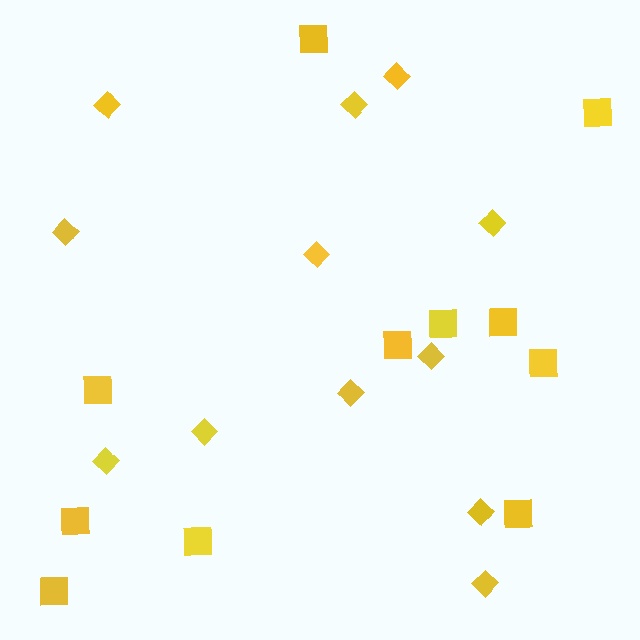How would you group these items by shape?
There are 2 groups: one group of diamonds (12) and one group of squares (11).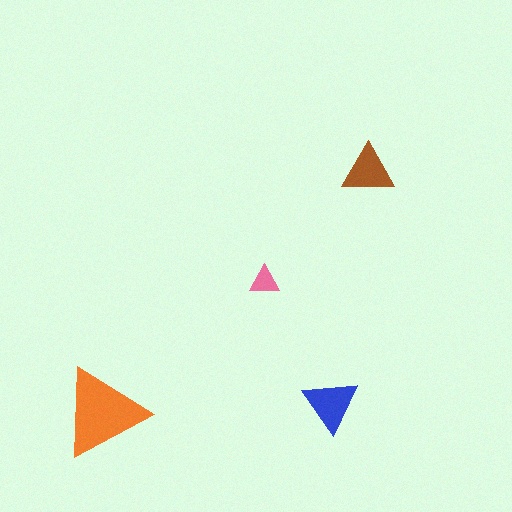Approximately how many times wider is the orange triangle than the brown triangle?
About 1.5 times wider.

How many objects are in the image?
There are 4 objects in the image.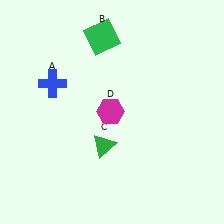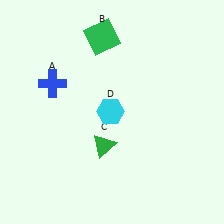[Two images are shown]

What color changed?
The hexagon (D) changed from magenta in Image 1 to cyan in Image 2.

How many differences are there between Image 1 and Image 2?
There is 1 difference between the two images.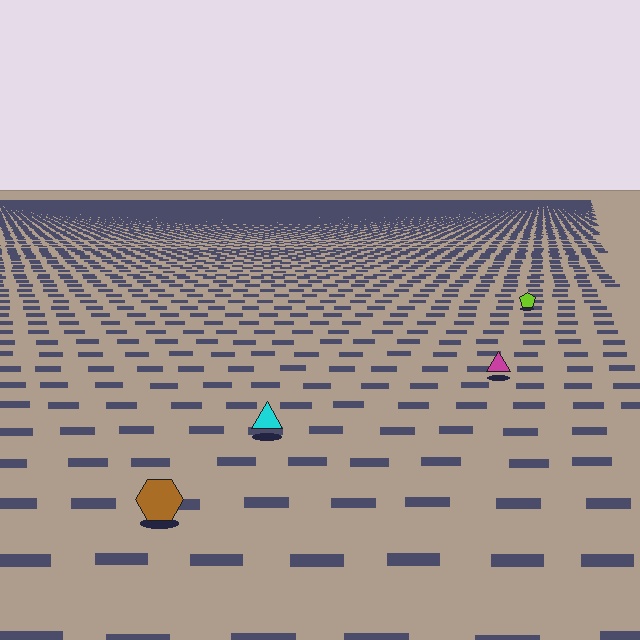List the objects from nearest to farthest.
From nearest to farthest: the brown hexagon, the cyan triangle, the magenta triangle, the lime pentagon.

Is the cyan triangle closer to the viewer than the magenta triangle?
Yes. The cyan triangle is closer — you can tell from the texture gradient: the ground texture is coarser near it.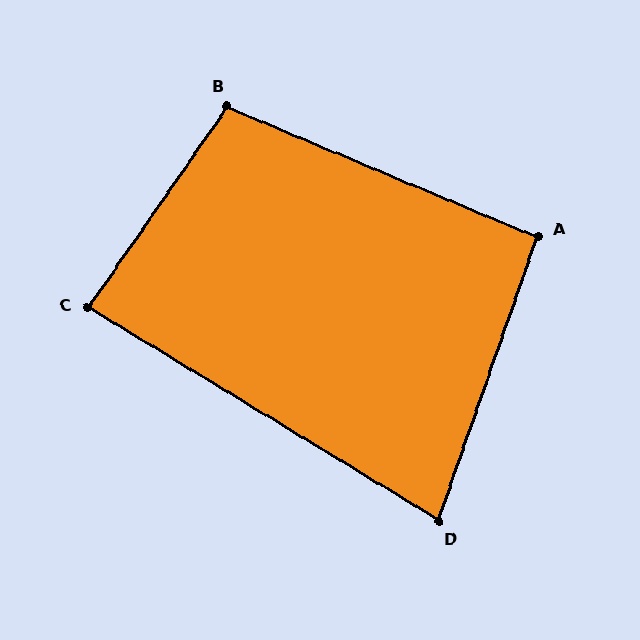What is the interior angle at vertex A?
Approximately 93 degrees (approximately right).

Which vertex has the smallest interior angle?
D, at approximately 78 degrees.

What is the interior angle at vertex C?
Approximately 87 degrees (approximately right).